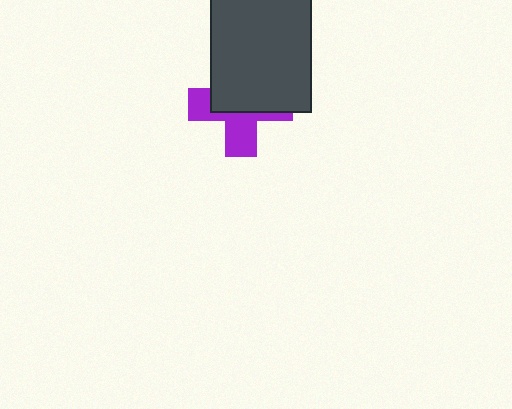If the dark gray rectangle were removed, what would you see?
You would see the complete purple cross.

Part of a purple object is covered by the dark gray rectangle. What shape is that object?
It is a cross.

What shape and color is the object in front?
The object in front is a dark gray rectangle.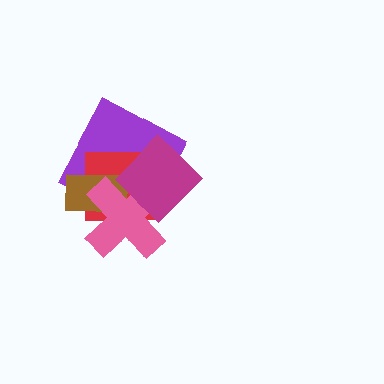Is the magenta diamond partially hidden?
No, no other shape covers it.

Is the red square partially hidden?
Yes, it is partially covered by another shape.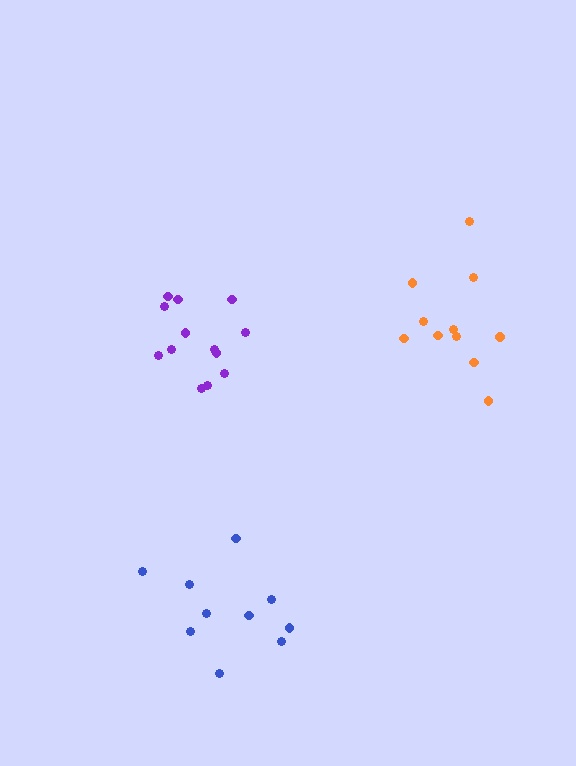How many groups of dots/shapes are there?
There are 3 groups.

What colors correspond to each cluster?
The clusters are colored: purple, orange, blue.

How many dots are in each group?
Group 1: 13 dots, Group 2: 11 dots, Group 3: 10 dots (34 total).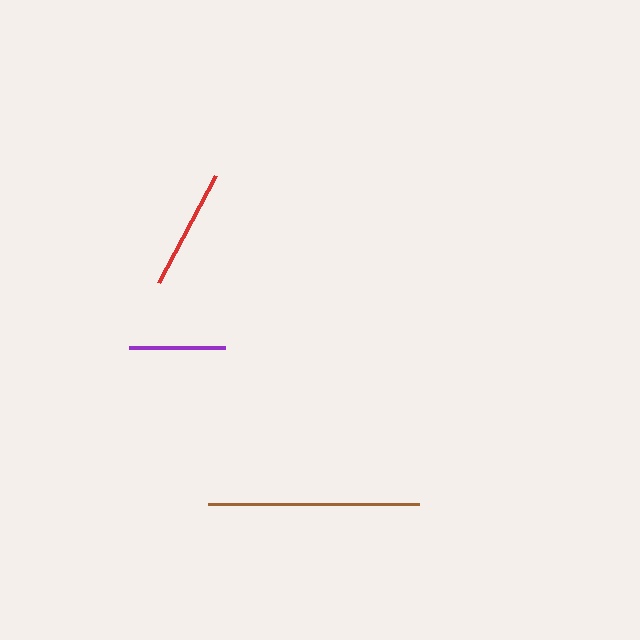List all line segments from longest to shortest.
From longest to shortest: brown, red, purple.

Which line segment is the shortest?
The purple line is the shortest at approximately 96 pixels.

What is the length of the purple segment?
The purple segment is approximately 96 pixels long.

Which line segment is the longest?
The brown line is the longest at approximately 211 pixels.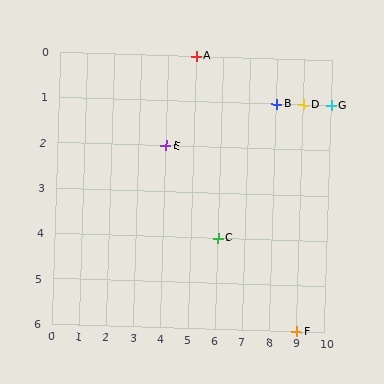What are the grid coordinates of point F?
Point F is at grid coordinates (9, 6).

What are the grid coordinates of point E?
Point E is at grid coordinates (4, 2).